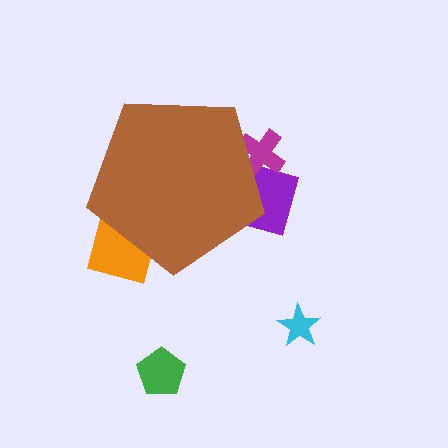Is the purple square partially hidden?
Yes, the purple square is partially hidden behind the brown pentagon.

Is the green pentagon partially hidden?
No, the green pentagon is fully visible.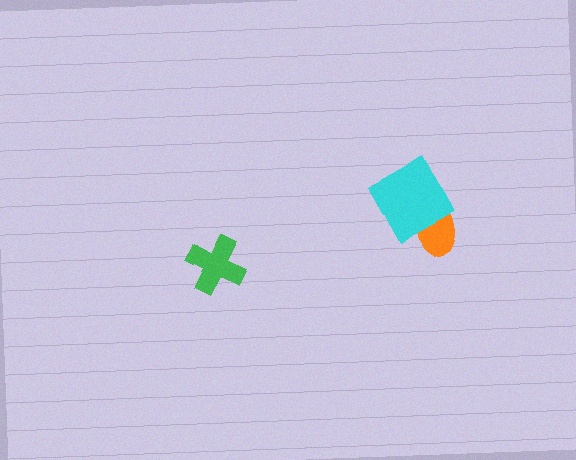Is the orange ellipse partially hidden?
Yes, it is partially covered by another shape.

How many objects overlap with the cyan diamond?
1 object overlaps with the cyan diamond.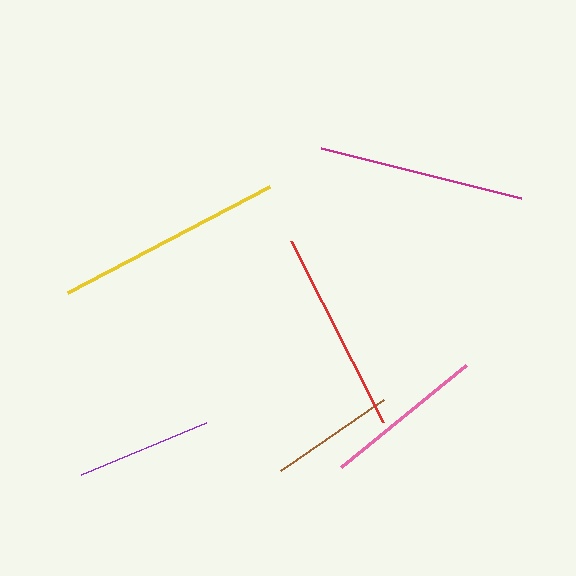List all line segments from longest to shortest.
From longest to shortest: yellow, magenta, red, pink, purple, brown.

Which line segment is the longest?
The yellow line is the longest at approximately 228 pixels.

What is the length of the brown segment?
The brown segment is approximately 125 pixels long.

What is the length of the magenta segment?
The magenta segment is approximately 206 pixels long.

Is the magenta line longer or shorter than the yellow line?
The yellow line is longer than the magenta line.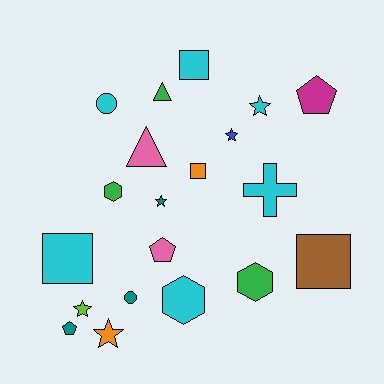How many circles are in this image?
There are 2 circles.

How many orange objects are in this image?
There are 2 orange objects.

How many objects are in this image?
There are 20 objects.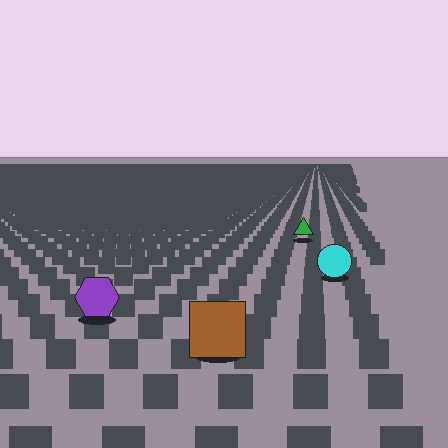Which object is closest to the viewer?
The brown square is closest. The texture marks near it are larger and more spread out.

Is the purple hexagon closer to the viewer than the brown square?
No. The brown square is closer — you can tell from the texture gradient: the ground texture is coarser near it.